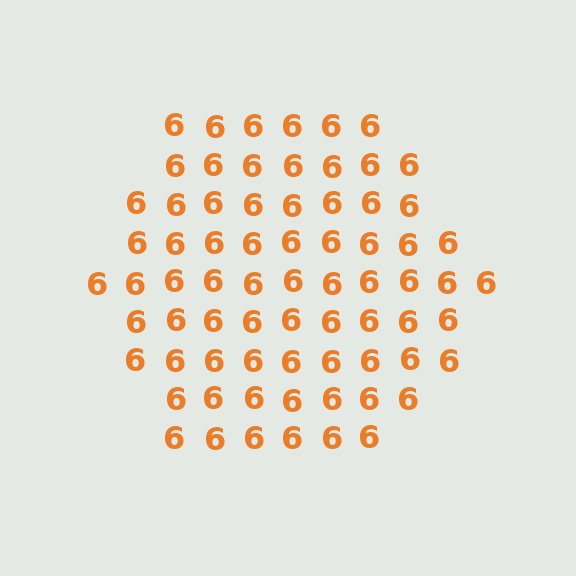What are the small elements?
The small elements are digit 6's.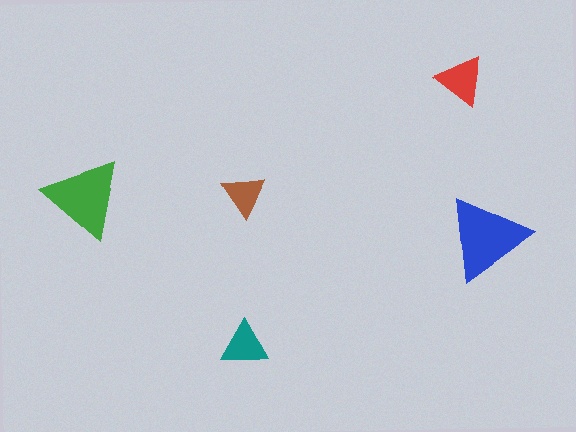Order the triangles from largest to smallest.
the blue one, the green one, the red one, the teal one, the brown one.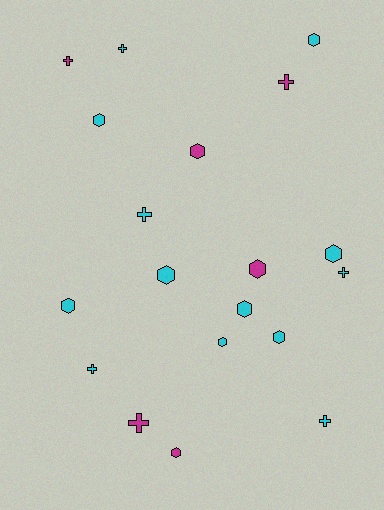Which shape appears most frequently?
Hexagon, with 11 objects.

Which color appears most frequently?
Cyan, with 13 objects.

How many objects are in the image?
There are 19 objects.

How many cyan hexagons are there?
There are 8 cyan hexagons.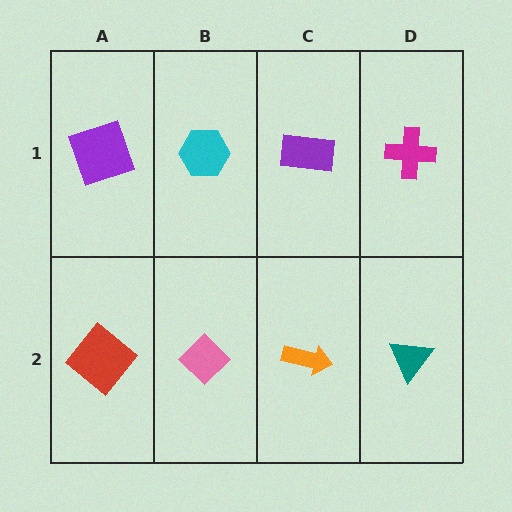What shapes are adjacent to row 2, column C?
A purple rectangle (row 1, column C), a pink diamond (row 2, column B), a teal triangle (row 2, column D).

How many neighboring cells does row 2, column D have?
2.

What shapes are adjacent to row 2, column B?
A cyan hexagon (row 1, column B), a red diamond (row 2, column A), an orange arrow (row 2, column C).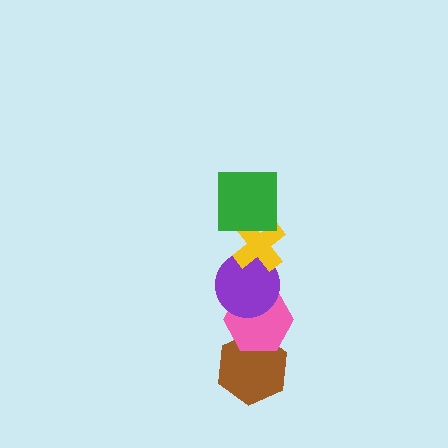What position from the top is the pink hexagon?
The pink hexagon is 4th from the top.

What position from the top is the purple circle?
The purple circle is 3rd from the top.